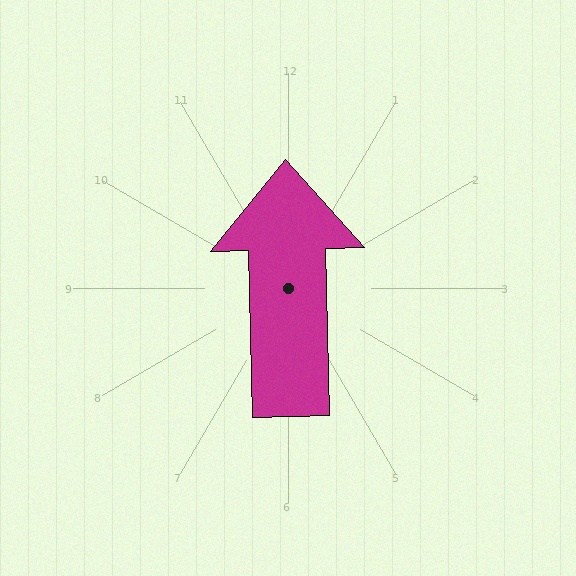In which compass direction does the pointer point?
North.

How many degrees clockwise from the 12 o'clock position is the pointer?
Approximately 359 degrees.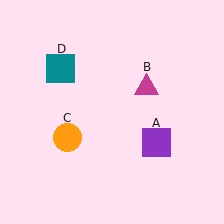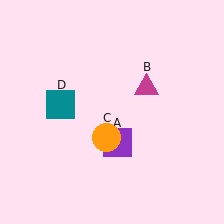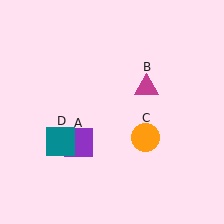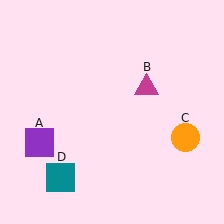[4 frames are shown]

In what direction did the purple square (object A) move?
The purple square (object A) moved left.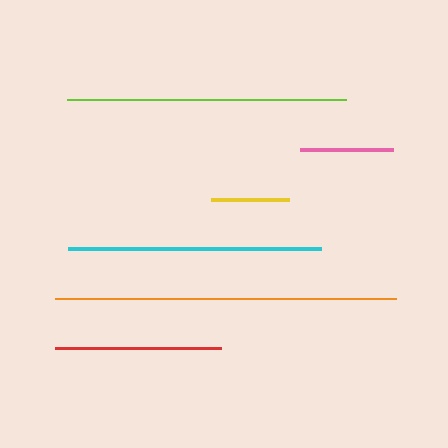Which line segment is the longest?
The orange line is the longest at approximately 341 pixels.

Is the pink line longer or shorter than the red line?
The red line is longer than the pink line.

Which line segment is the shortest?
The yellow line is the shortest at approximately 78 pixels.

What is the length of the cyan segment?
The cyan segment is approximately 253 pixels long.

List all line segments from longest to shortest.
From longest to shortest: orange, lime, cyan, red, pink, yellow.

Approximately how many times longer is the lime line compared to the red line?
The lime line is approximately 1.7 times the length of the red line.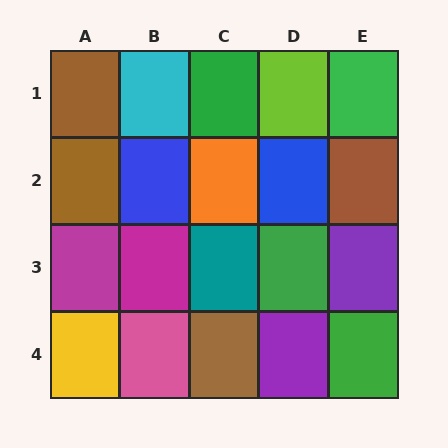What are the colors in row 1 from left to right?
Brown, cyan, green, lime, green.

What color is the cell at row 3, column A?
Magenta.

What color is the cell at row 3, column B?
Magenta.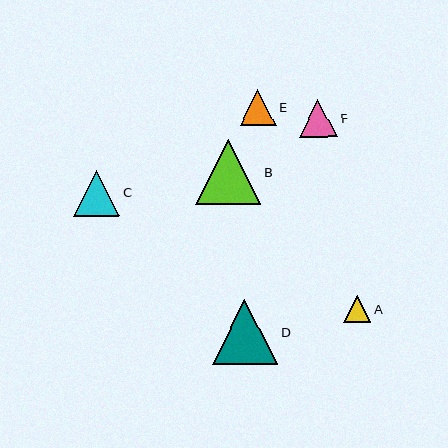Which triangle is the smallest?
Triangle A is the smallest with a size of approximately 27 pixels.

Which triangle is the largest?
Triangle B is the largest with a size of approximately 65 pixels.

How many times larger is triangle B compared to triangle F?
Triangle B is approximately 1.7 times the size of triangle F.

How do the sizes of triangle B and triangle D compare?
Triangle B and triangle D are approximately the same size.